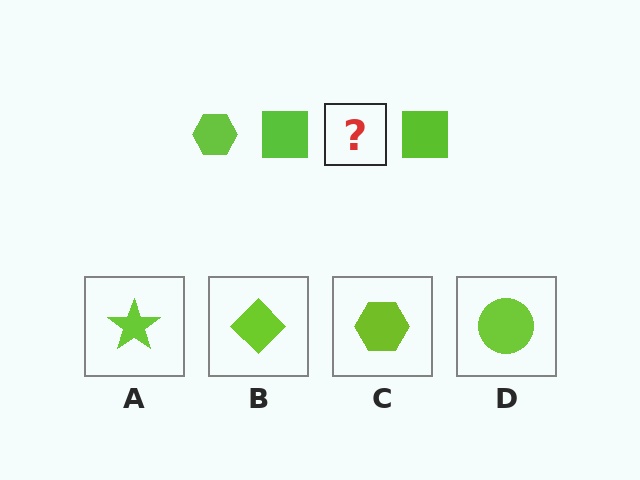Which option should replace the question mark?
Option C.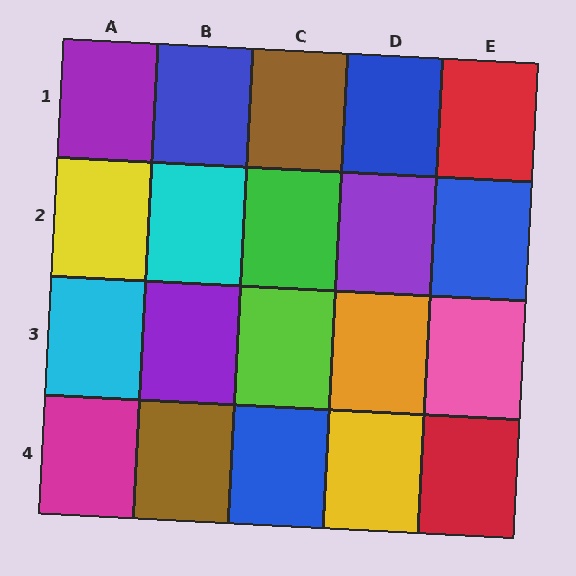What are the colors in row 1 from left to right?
Purple, blue, brown, blue, red.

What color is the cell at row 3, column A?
Cyan.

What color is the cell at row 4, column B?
Brown.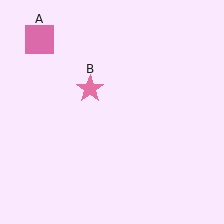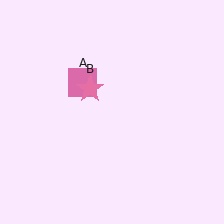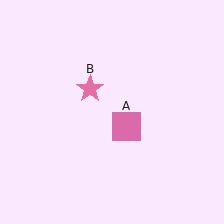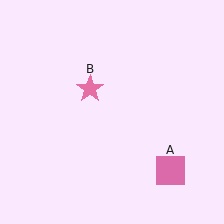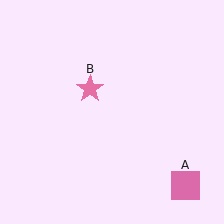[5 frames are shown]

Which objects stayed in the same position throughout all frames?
Pink star (object B) remained stationary.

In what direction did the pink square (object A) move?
The pink square (object A) moved down and to the right.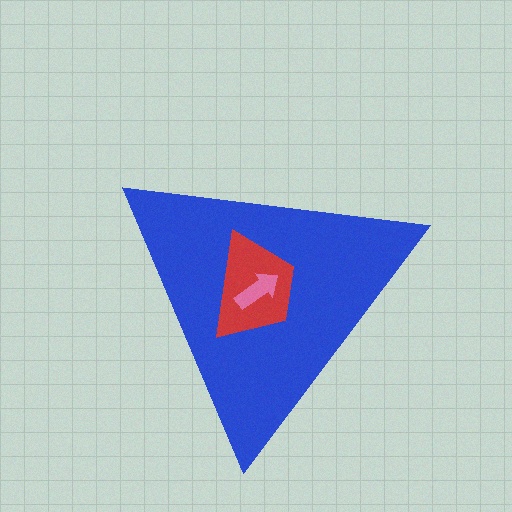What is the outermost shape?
The blue triangle.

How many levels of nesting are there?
3.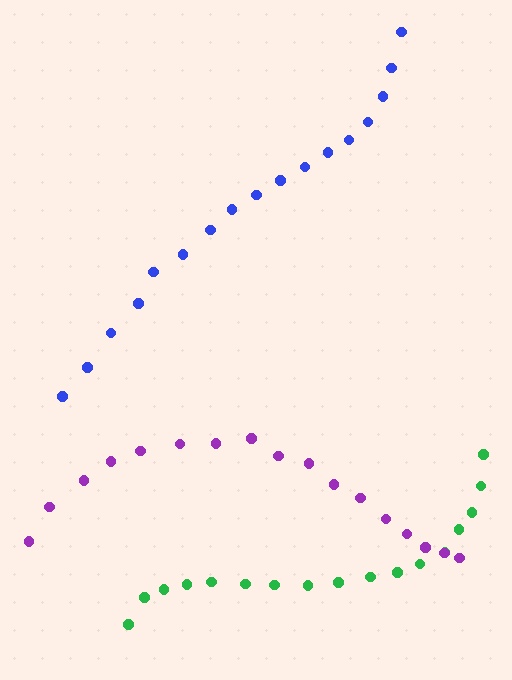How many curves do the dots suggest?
There are 3 distinct paths.